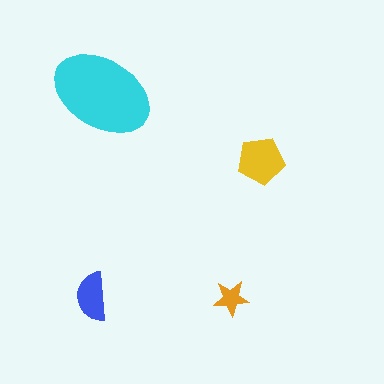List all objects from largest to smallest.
The cyan ellipse, the yellow pentagon, the blue semicircle, the orange star.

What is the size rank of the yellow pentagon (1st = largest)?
2nd.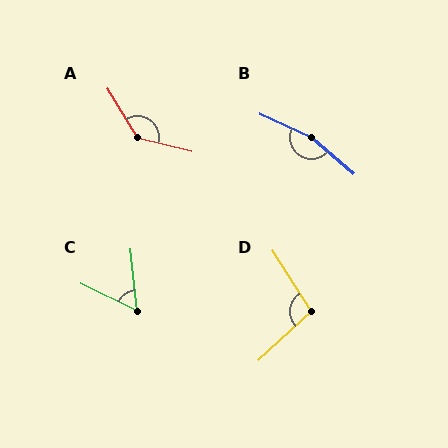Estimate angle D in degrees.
Approximately 100 degrees.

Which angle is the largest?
B, at approximately 164 degrees.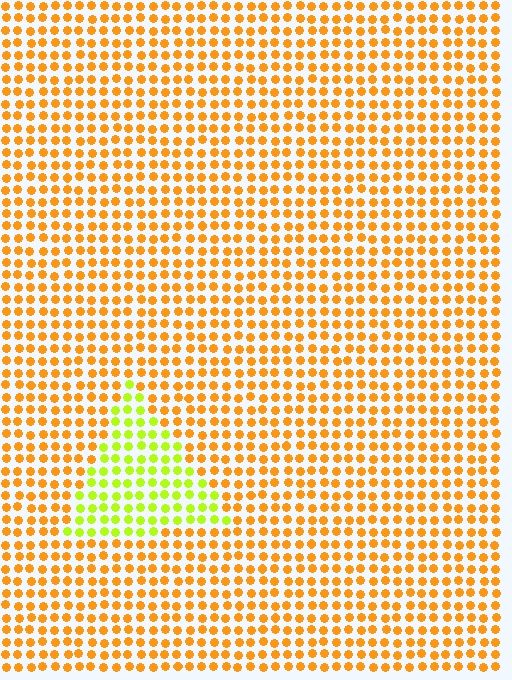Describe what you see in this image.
The image is filled with small orange elements in a uniform arrangement. A triangle-shaped region is visible where the elements are tinted to a slightly different hue, forming a subtle color boundary.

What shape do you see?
I see a triangle.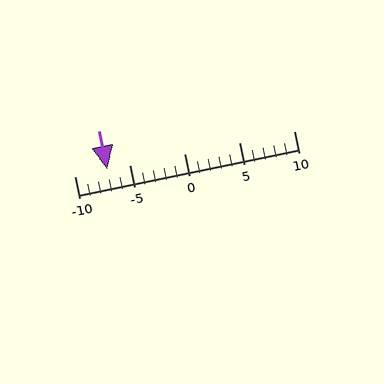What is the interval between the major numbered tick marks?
The major tick marks are spaced 5 units apart.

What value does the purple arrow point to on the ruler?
The purple arrow points to approximately -7.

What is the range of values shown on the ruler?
The ruler shows values from -10 to 10.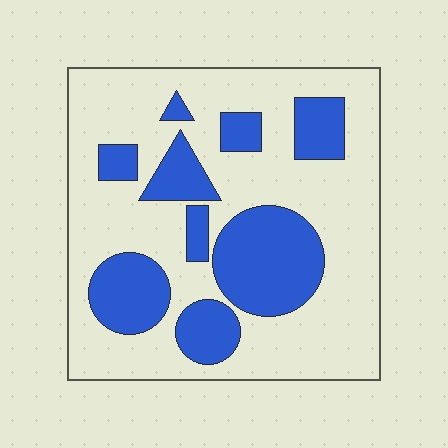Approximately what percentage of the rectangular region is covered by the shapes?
Approximately 30%.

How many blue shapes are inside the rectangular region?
9.